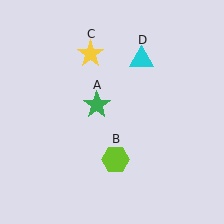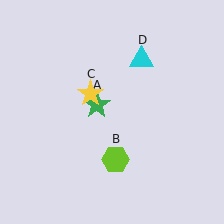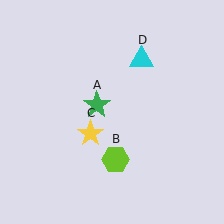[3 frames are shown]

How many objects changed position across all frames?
1 object changed position: yellow star (object C).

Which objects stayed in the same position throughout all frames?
Green star (object A) and lime hexagon (object B) and cyan triangle (object D) remained stationary.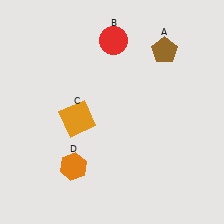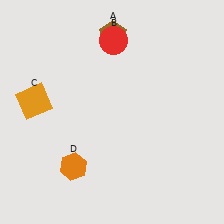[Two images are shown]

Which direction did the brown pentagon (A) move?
The brown pentagon (A) moved left.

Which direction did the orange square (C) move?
The orange square (C) moved left.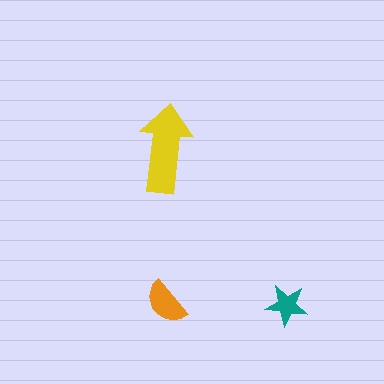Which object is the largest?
The yellow arrow.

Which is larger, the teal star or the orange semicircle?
The orange semicircle.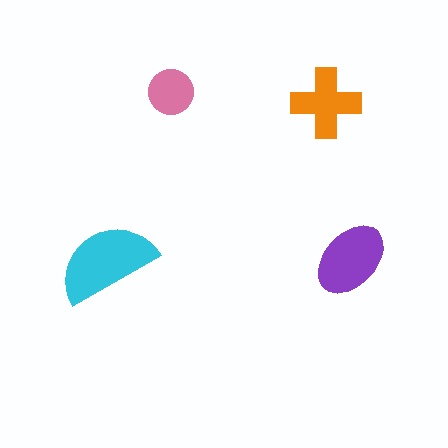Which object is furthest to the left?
The cyan semicircle is leftmost.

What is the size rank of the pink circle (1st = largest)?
4th.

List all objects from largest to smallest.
The cyan semicircle, the purple ellipse, the orange cross, the pink circle.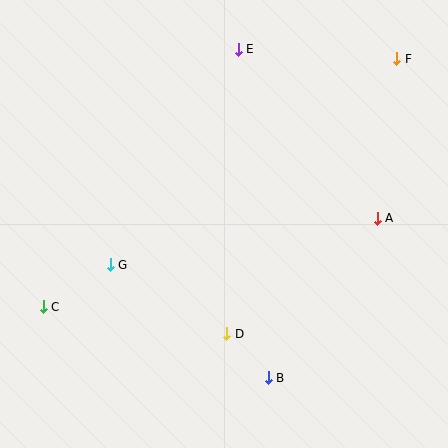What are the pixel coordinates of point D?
Point D is at (227, 334).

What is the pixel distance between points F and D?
The distance between F and D is 323 pixels.